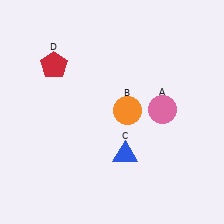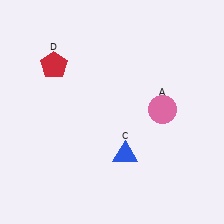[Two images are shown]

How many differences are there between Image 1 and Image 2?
There is 1 difference between the two images.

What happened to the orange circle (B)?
The orange circle (B) was removed in Image 2. It was in the top-right area of Image 1.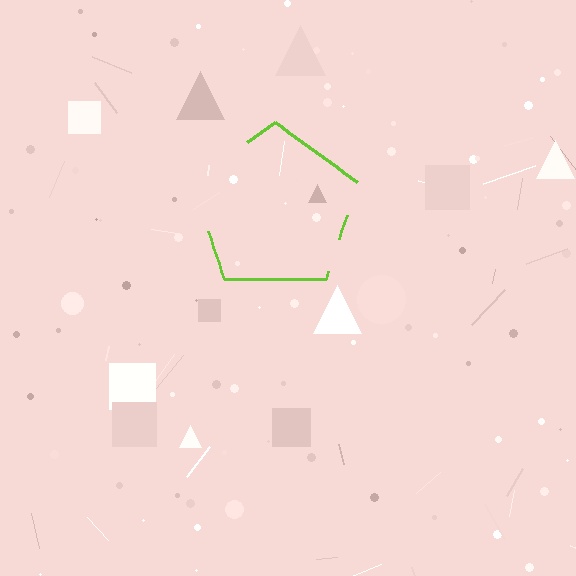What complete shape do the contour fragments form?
The contour fragments form a pentagon.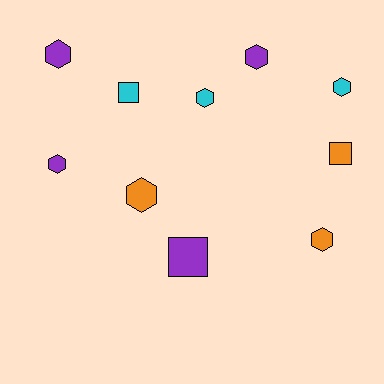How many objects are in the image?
There are 10 objects.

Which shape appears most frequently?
Hexagon, with 7 objects.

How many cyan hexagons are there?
There are 2 cyan hexagons.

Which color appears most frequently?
Purple, with 4 objects.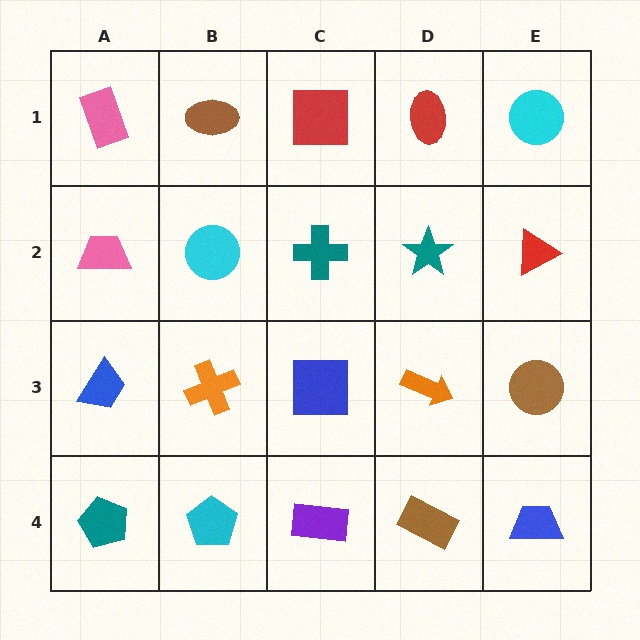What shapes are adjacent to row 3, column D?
A teal star (row 2, column D), a brown rectangle (row 4, column D), a blue square (row 3, column C), a brown circle (row 3, column E).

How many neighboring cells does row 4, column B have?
3.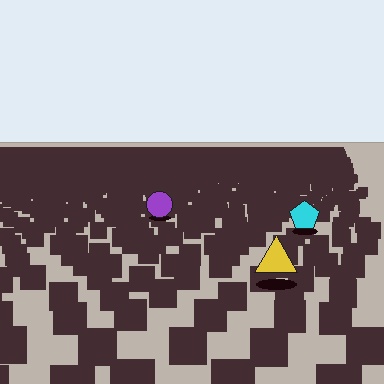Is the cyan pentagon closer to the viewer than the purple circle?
Yes. The cyan pentagon is closer — you can tell from the texture gradient: the ground texture is coarser near it.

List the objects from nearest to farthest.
From nearest to farthest: the yellow triangle, the cyan pentagon, the purple circle.